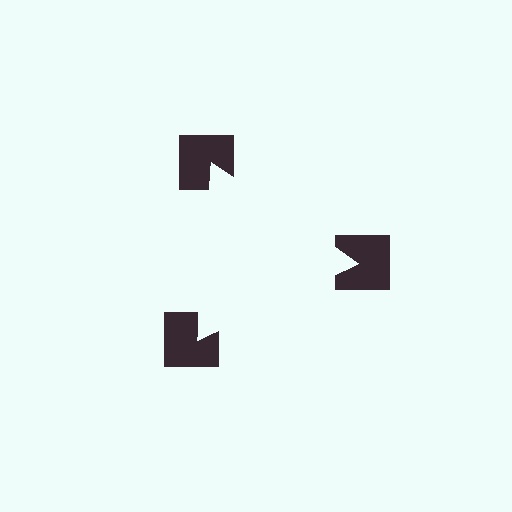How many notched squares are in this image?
There are 3 — one at each vertex of the illusory triangle.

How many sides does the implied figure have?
3 sides.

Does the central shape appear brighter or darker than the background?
It typically appears slightly brighter than the background, even though no actual brightness change is drawn.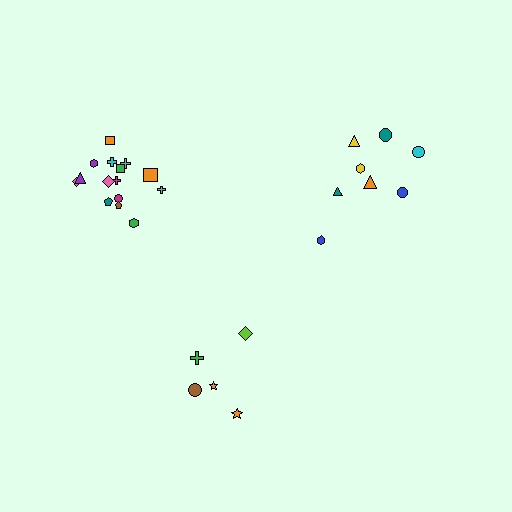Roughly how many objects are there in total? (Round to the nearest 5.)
Roughly 30 objects in total.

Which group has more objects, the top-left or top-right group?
The top-left group.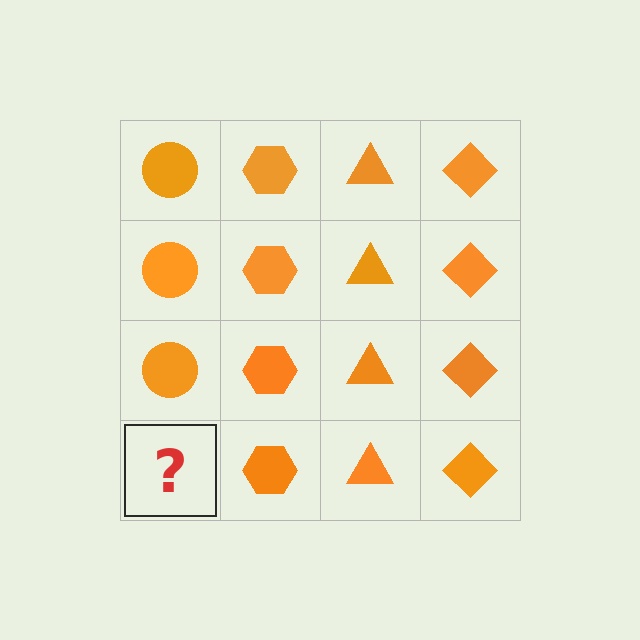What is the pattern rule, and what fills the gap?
The rule is that each column has a consistent shape. The gap should be filled with an orange circle.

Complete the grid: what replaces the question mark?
The question mark should be replaced with an orange circle.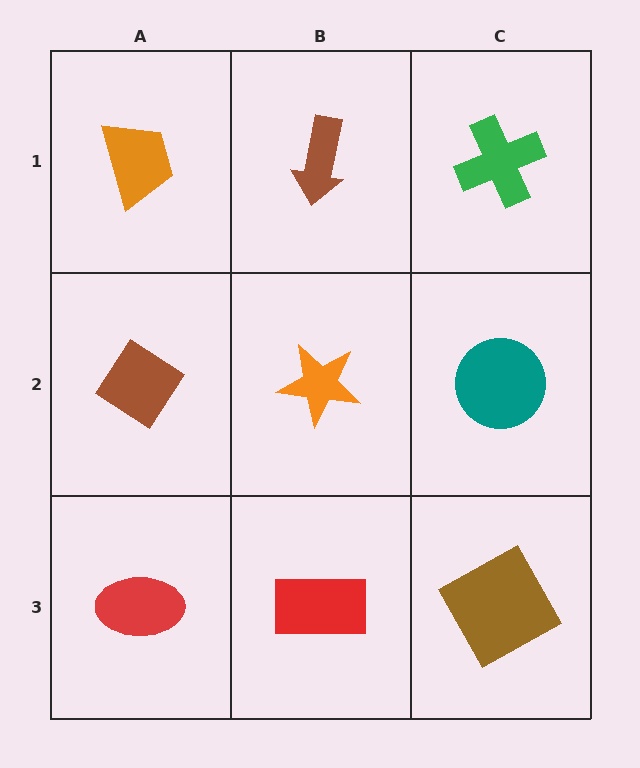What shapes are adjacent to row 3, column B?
An orange star (row 2, column B), a red ellipse (row 3, column A), a brown square (row 3, column C).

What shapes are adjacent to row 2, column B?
A brown arrow (row 1, column B), a red rectangle (row 3, column B), a brown diamond (row 2, column A), a teal circle (row 2, column C).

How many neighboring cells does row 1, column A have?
2.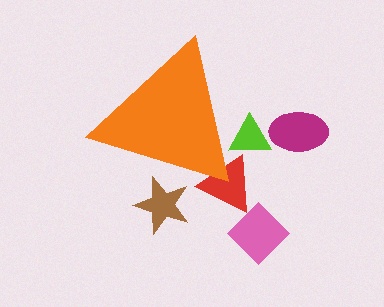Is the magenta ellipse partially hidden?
No, the magenta ellipse is fully visible.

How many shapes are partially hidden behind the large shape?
3 shapes are partially hidden.